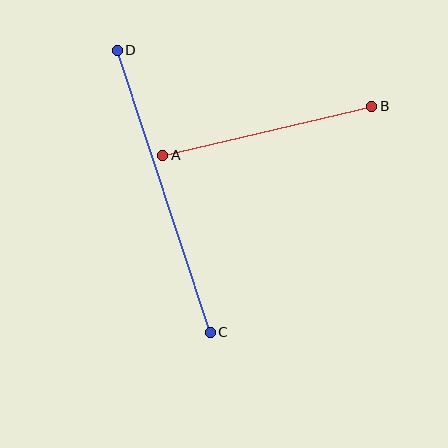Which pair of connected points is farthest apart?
Points C and D are farthest apart.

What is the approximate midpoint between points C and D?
The midpoint is at approximately (164, 191) pixels.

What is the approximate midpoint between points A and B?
The midpoint is at approximately (267, 131) pixels.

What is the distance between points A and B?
The distance is approximately 214 pixels.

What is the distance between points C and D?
The distance is approximately 297 pixels.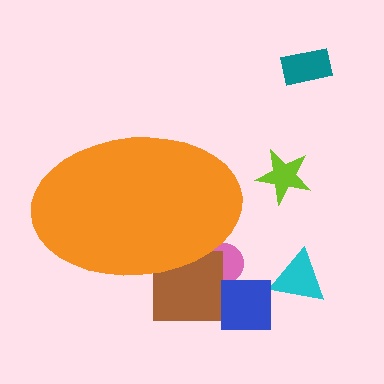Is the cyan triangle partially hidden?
No, the cyan triangle is fully visible.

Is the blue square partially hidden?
No, the blue square is fully visible.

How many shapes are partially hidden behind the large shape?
2 shapes are partially hidden.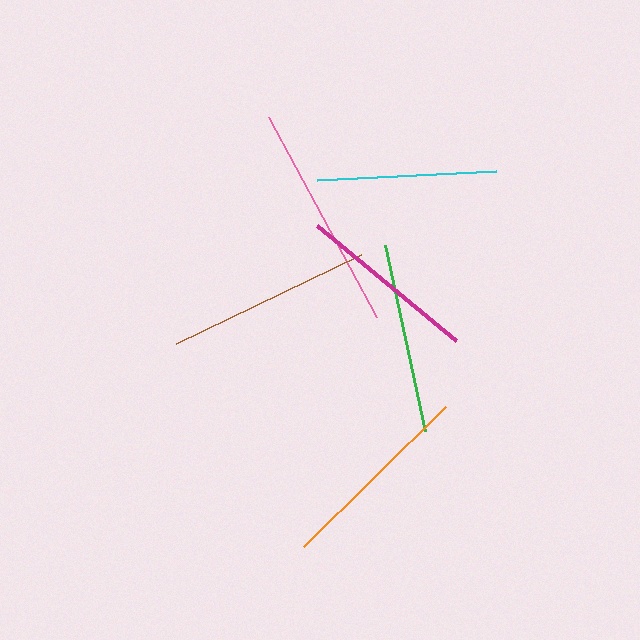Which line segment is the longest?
The pink line is the longest at approximately 227 pixels.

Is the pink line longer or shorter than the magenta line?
The pink line is longer than the magenta line.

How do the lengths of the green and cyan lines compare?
The green and cyan lines are approximately the same length.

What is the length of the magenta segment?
The magenta segment is approximately 180 pixels long.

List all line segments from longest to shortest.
From longest to shortest: pink, brown, orange, green, magenta, cyan.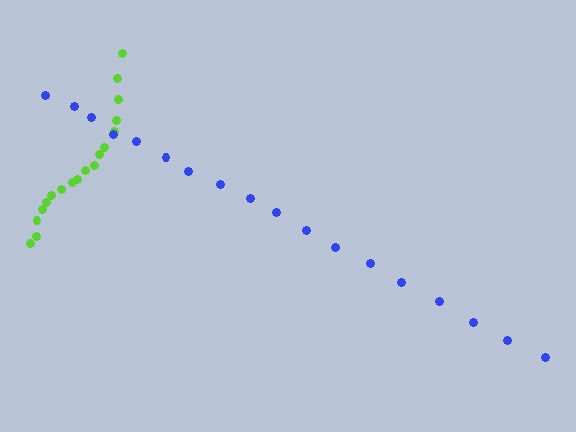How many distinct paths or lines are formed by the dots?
There are 2 distinct paths.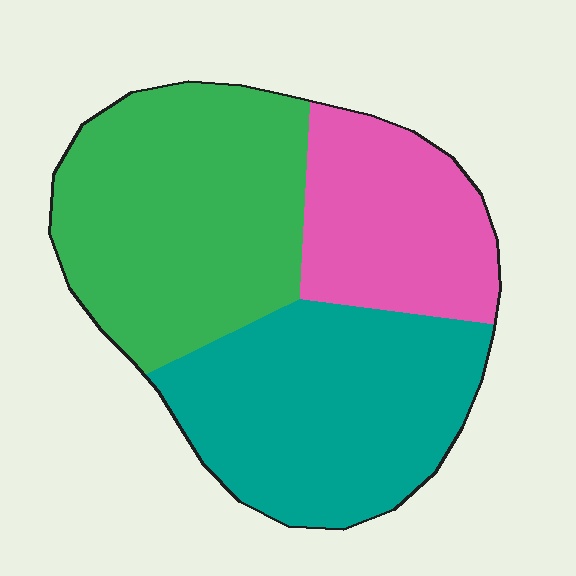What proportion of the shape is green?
Green covers around 40% of the shape.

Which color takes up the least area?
Pink, at roughly 25%.